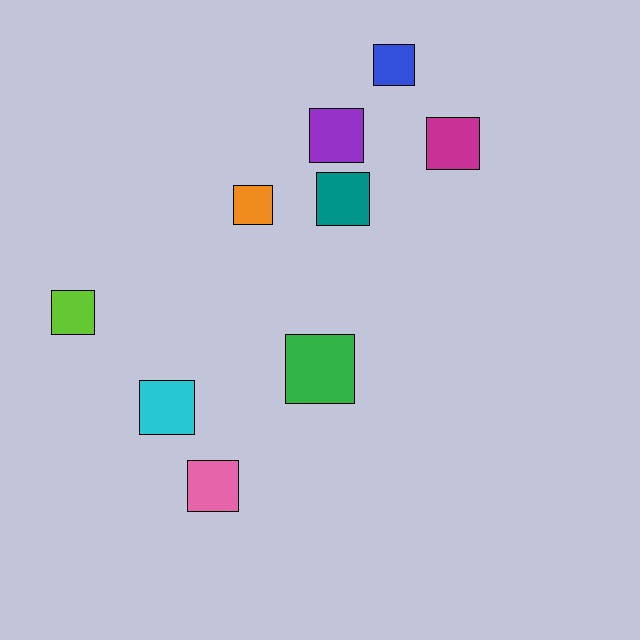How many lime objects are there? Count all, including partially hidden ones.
There is 1 lime object.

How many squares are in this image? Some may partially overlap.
There are 9 squares.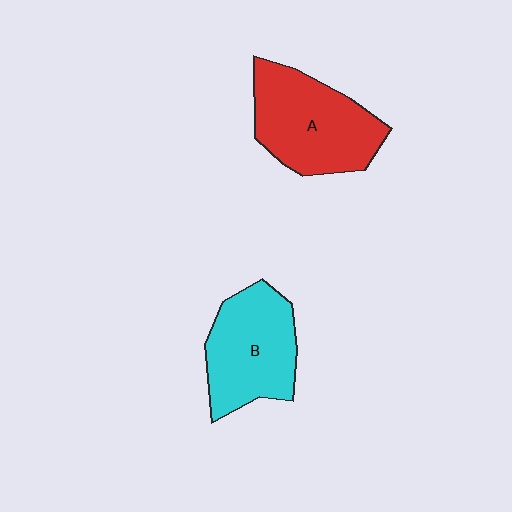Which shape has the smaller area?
Shape B (cyan).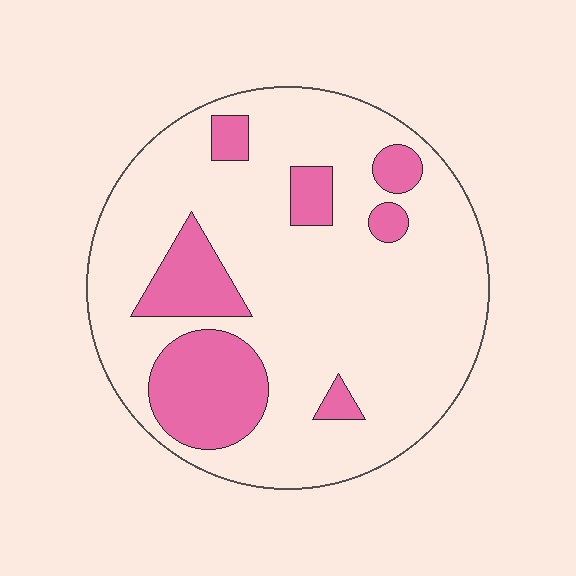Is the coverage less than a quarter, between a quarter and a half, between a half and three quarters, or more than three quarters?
Less than a quarter.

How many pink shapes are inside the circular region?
7.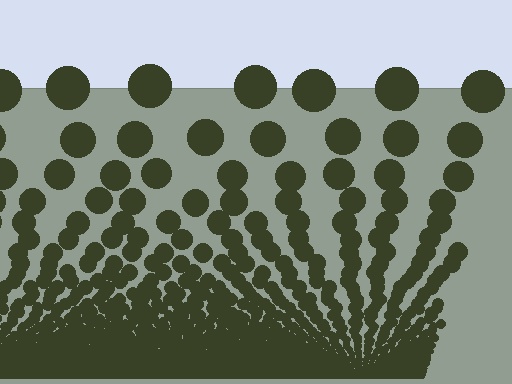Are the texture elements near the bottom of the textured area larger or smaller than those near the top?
Smaller. The gradient is inverted — elements near the bottom are smaller and denser.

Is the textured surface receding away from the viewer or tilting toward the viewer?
The surface appears to tilt toward the viewer. Texture elements get larger and sparser toward the top.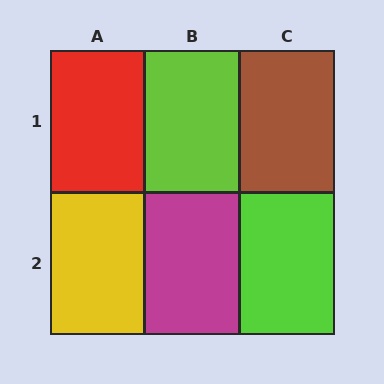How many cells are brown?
1 cell is brown.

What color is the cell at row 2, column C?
Lime.